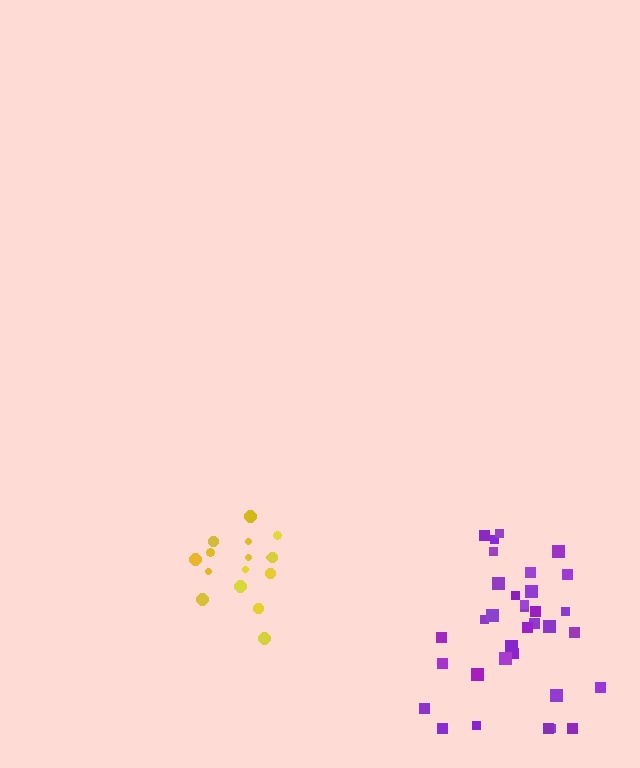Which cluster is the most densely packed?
Yellow.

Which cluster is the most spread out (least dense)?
Purple.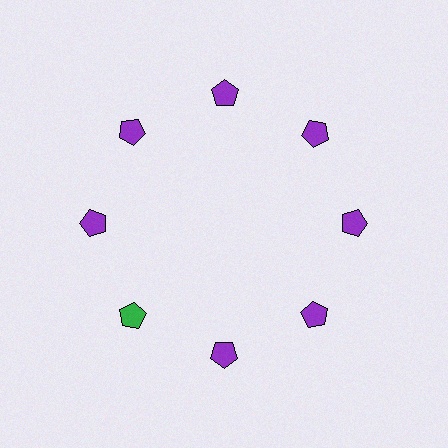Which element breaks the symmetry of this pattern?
The green pentagon at roughly the 8 o'clock position breaks the symmetry. All other shapes are purple pentagons.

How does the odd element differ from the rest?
It has a different color: green instead of purple.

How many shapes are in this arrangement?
There are 8 shapes arranged in a ring pattern.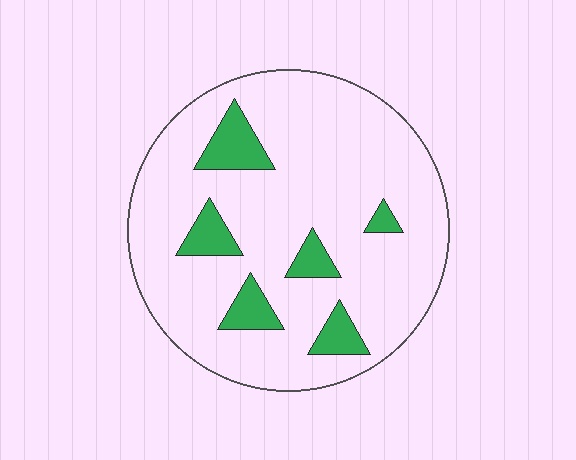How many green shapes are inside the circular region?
6.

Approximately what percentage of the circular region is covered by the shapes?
Approximately 15%.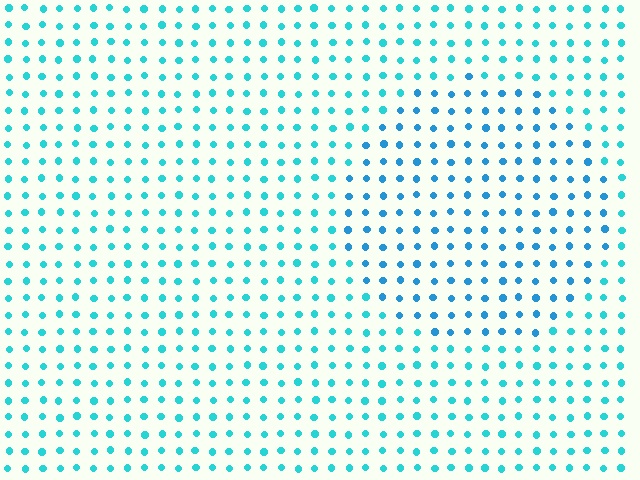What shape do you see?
I see a circle.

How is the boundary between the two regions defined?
The boundary is defined purely by a slight shift in hue (about 22 degrees). Spacing, size, and orientation are identical on both sides.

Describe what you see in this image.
The image is filled with small cyan elements in a uniform arrangement. A circle-shaped region is visible where the elements are tinted to a slightly different hue, forming a subtle color boundary.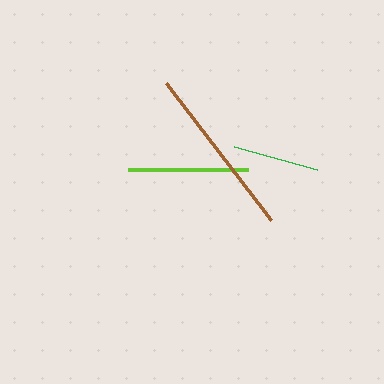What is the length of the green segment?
The green segment is approximately 87 pixels long.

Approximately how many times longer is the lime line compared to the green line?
The lime line is approximately 1.4 times the length of the green line.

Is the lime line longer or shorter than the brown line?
The brown line is longer than the lime line.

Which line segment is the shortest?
The green line is the shortest at approximately 87 pixels.